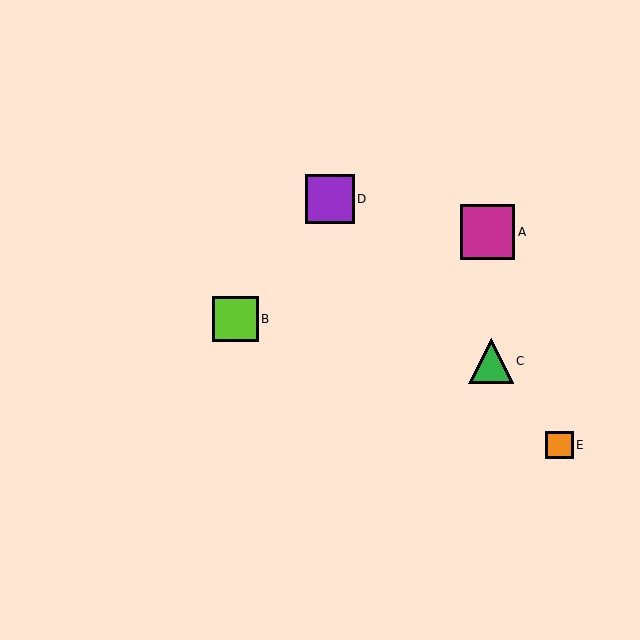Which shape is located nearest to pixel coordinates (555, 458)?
The orange square (labeled E) at (560, 445) is nearest to that location.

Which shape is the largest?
The magenta square (labeled A) is the largest.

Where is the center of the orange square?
The center of the orange square is at (560, 445).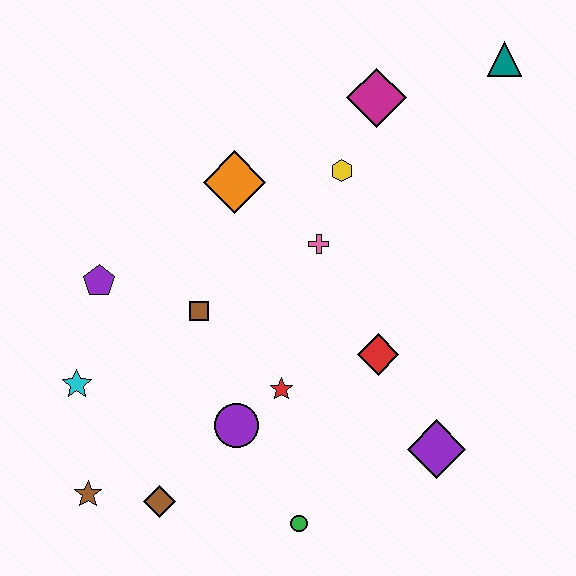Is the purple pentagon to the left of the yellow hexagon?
Yes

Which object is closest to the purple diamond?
The red diamond is closest to the purple diamond.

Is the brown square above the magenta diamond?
No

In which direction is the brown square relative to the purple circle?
The brown square is above the purple circle.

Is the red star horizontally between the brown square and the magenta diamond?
Yes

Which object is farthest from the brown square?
The teal triangle is farthest from the brown square.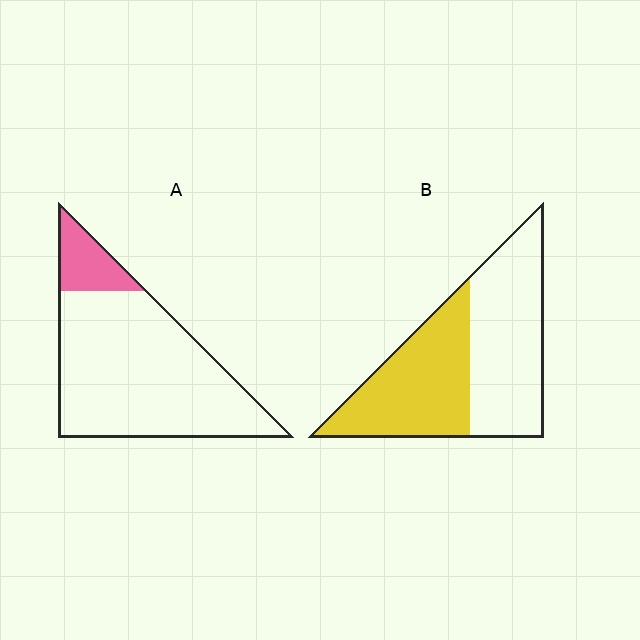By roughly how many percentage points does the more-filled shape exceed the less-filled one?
By roughly 35 percentage points (B over A).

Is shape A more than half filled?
No.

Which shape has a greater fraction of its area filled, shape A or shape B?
Shape B.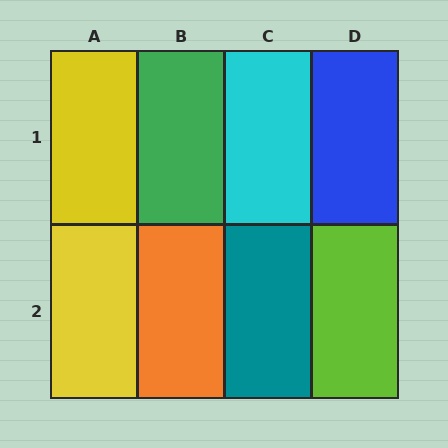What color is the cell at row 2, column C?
Teal.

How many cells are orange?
1 cell is orange.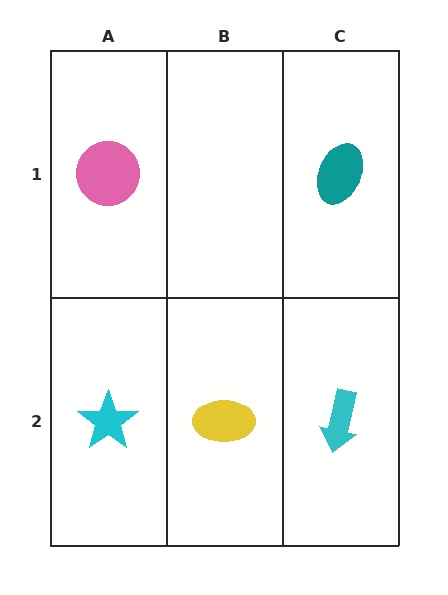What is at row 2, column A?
A cyan star.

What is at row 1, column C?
A teal ellipse.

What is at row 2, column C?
A cyan arrow.